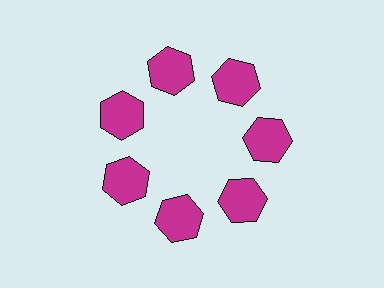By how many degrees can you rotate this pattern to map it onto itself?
The pattern maps onto itself every 51 degrees of rotation.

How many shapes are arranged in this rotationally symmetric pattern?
There are 7 shapes, arranged in 7 groups of 1.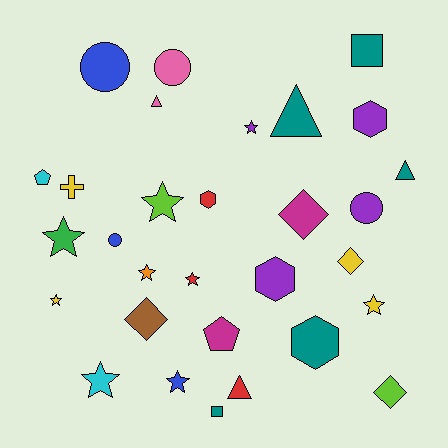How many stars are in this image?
There are 9 stars.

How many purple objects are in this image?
There are 4 purple objects.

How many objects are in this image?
There are 30 objects.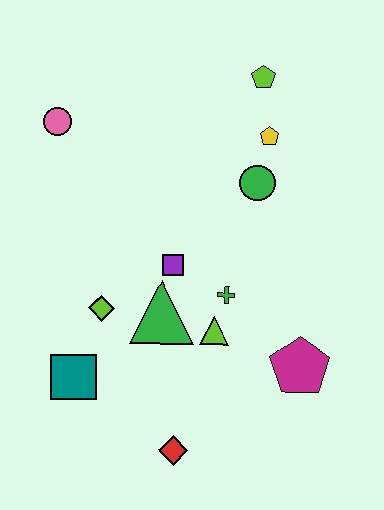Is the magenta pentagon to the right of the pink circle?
Yes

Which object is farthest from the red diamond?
The lime pentagon is farthest from the red diamond.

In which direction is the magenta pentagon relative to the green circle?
The magenta pentagon is below the green circle.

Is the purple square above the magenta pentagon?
Yes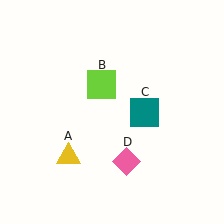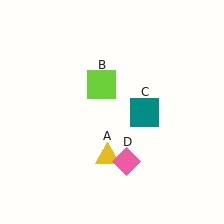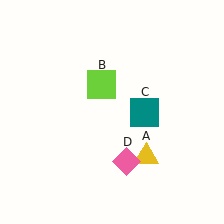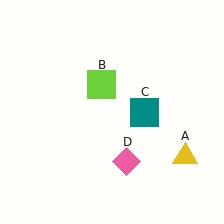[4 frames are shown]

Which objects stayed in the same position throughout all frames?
Lime square (object B) and teal square (object C) and pink diamond (object D) remained stationary.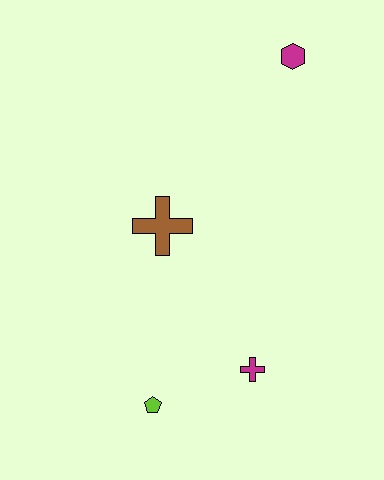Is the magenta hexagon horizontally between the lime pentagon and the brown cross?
No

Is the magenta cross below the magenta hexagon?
Yes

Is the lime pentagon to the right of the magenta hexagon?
No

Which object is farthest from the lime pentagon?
The magenta hexagon is farthest from the lime pentagon.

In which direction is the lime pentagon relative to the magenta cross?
The lime pentagon is to the left of the magenta cross.